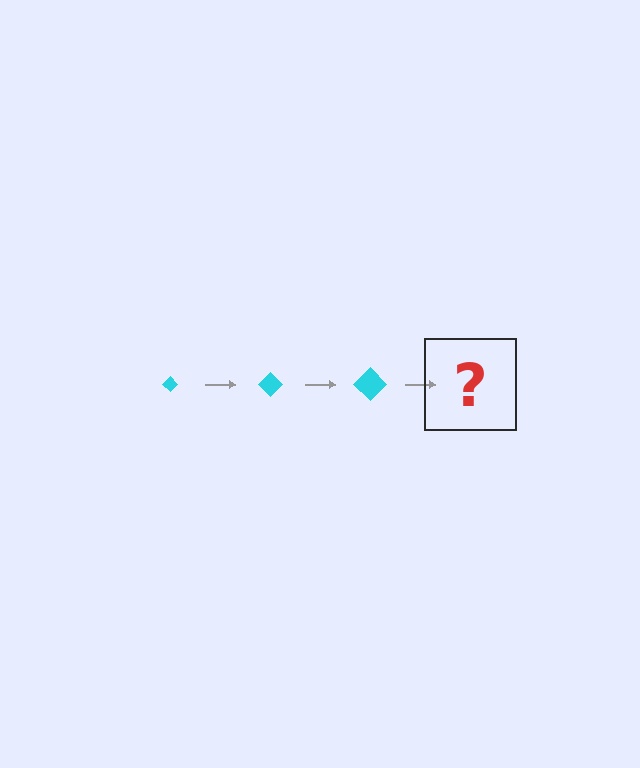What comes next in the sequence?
The next element should be a cyan diamond, larger than the previous one.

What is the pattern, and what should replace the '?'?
The pattern is that the diamond gets progressively larger each step. The '?' should be a cyan diamond, larger than the previous one.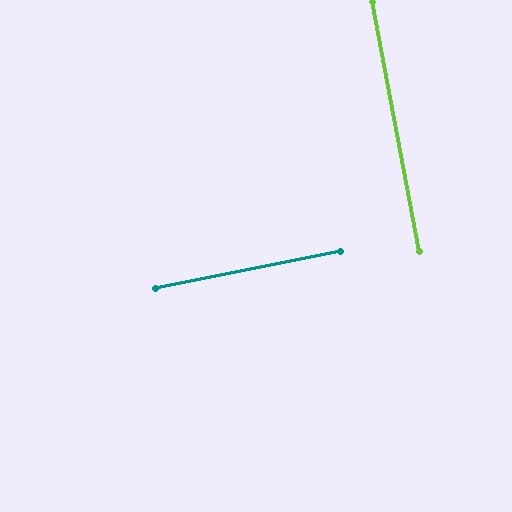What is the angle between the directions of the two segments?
Approximately 89 degrees.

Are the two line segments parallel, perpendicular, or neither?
Perpendicular — they meet at approximately 89°.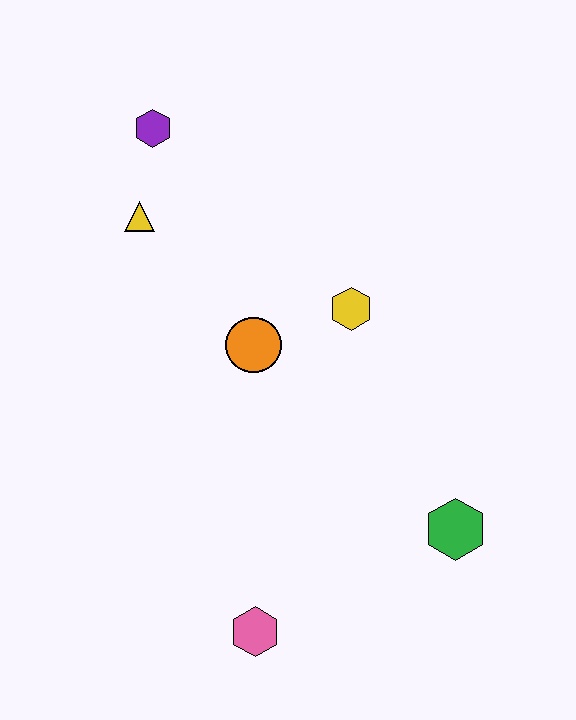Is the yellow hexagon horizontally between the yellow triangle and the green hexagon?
Yes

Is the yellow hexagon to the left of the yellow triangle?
No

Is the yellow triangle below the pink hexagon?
No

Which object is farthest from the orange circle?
The pink hexagon is farthest from the orange circle.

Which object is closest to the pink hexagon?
The green hexagon is closest to the pink hexagon.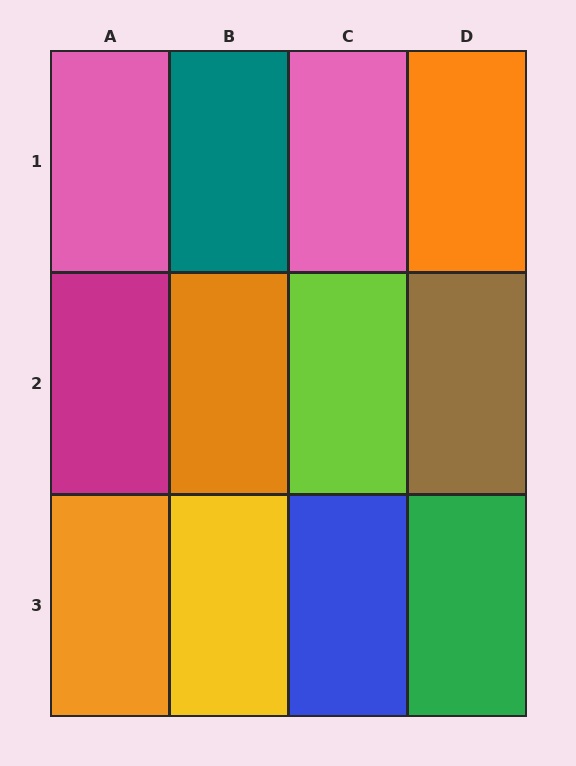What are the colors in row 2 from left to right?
Magenta, orange, lime, brown.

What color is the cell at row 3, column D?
Green.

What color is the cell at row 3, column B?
Yellow.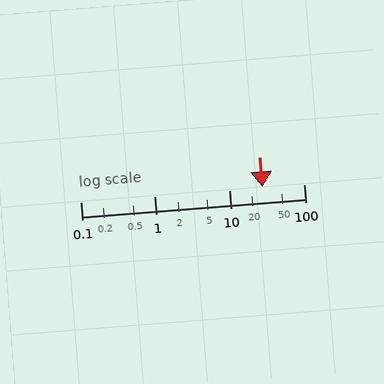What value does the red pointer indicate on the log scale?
The pointer indicates approximately 28.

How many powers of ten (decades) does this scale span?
The scale spans 3 decades, from 0.1 to 100.